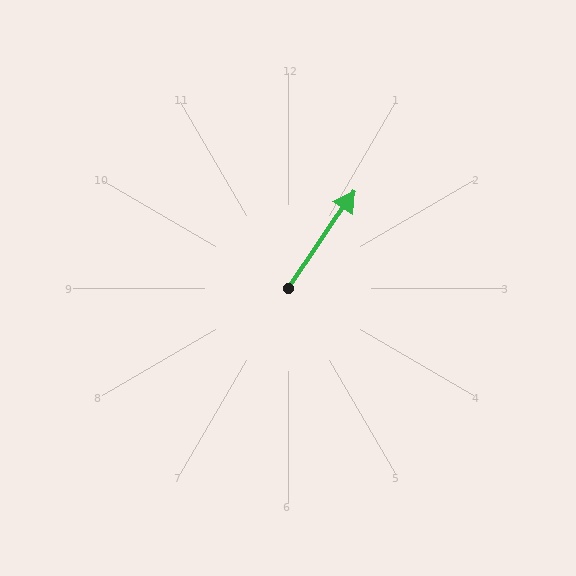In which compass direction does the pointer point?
Northeast.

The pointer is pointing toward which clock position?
Roughly 1 o'clock.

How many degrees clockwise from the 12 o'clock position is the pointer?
Approximately 34 degrees.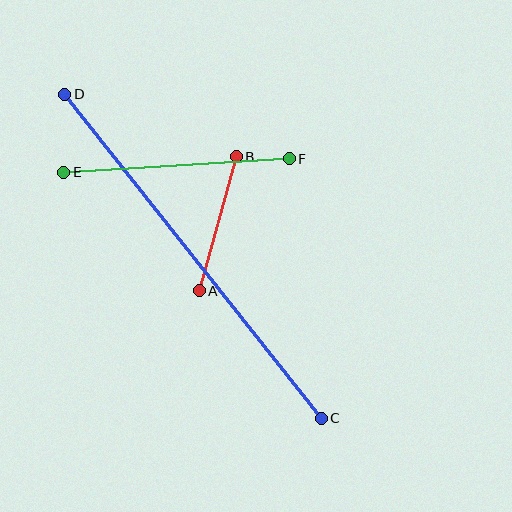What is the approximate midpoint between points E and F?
The midpoint is at approximately (176, 166) pixels.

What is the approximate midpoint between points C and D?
The midpoint is at approximately (193, 256) pixels.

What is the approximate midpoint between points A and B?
The midpoint is at approximately (218, 224) pixels.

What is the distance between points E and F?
The distance is approximately 226 pixels.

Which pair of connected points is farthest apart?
Points C and D are farthest apart.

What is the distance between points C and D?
The distance is approximately 413 pixels.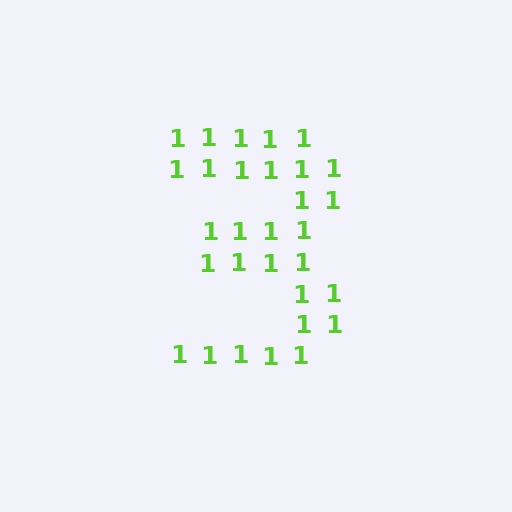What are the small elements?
The small elements are digit 1's.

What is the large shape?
The large shape is the digit 3.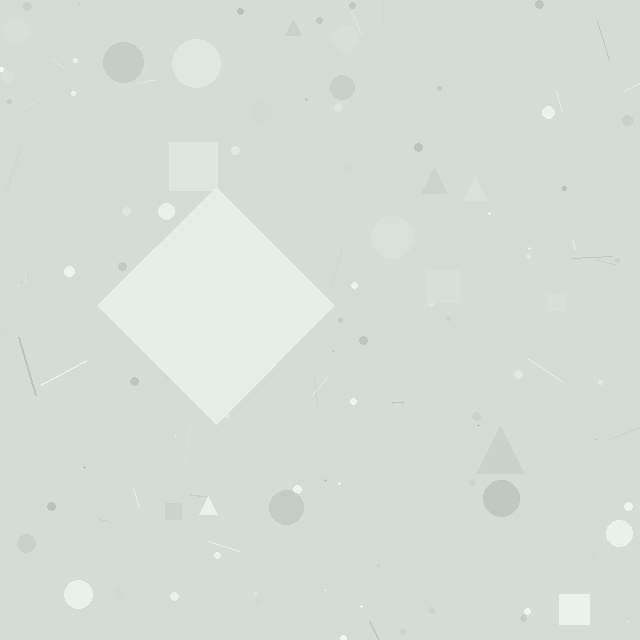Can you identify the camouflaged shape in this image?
The camouflaged shape is a diamond.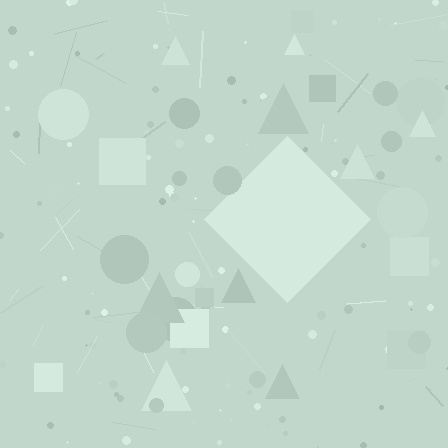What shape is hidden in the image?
A diamond is hidden in the image.